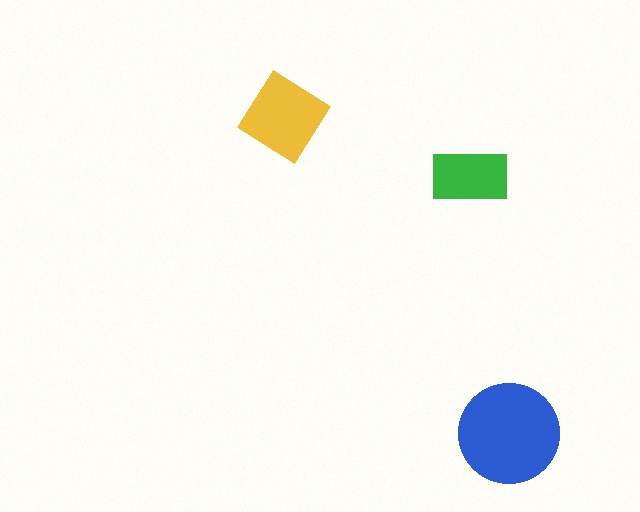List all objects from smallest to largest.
The green rectangle, the yellow diamond, the blue circle.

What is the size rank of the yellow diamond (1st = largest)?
2nd.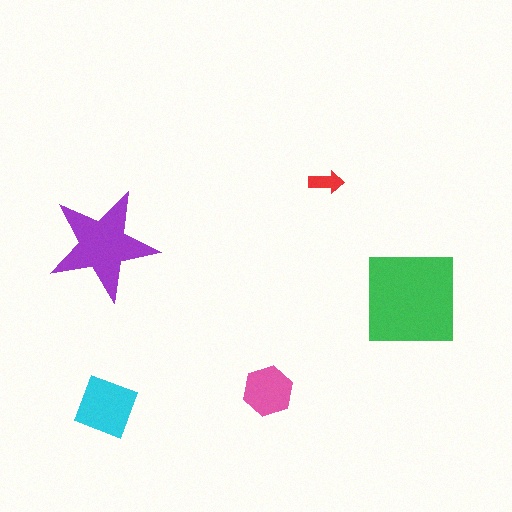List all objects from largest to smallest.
The green square, the purple star, the cyan diamond, the pink hexagon, the red arrow.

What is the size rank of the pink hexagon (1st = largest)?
4th.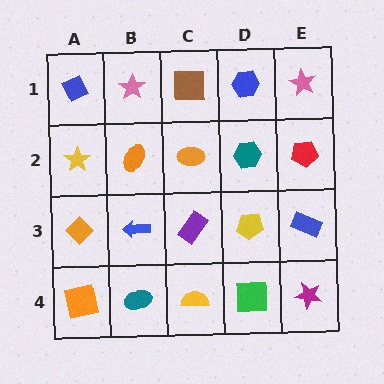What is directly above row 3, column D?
A teal hexagon.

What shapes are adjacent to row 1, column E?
A red pentagon (row 2, column E), a blue hexagon (row 1, column D).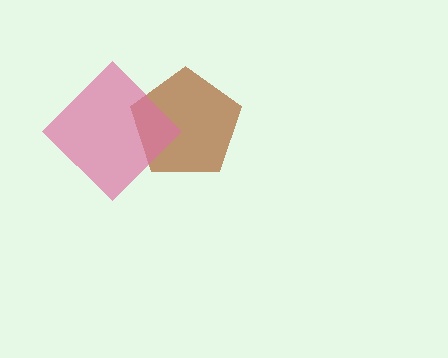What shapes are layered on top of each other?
The layered shapes are: a brown pentagon, a pink diamond.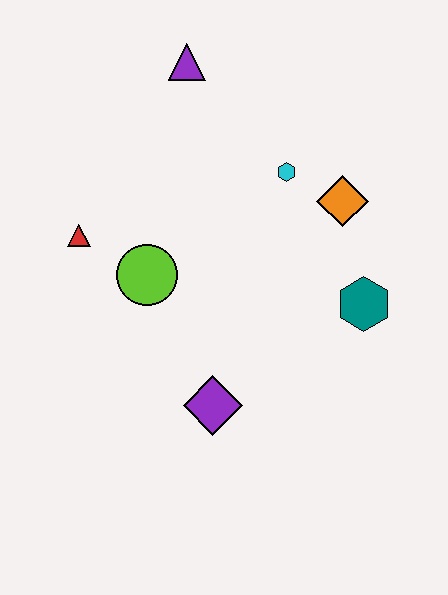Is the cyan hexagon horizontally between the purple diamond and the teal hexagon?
Yes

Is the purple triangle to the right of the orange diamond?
No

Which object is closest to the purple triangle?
The cyan hexagon is closest to the purple triangle.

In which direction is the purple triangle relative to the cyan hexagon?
The purple triangle is above the cyan hexagon.